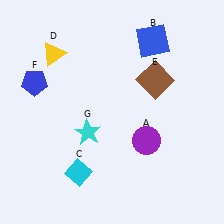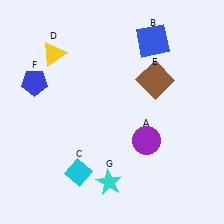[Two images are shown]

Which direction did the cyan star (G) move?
The cyan star (G) moved down.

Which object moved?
The cyan star (G) moved down.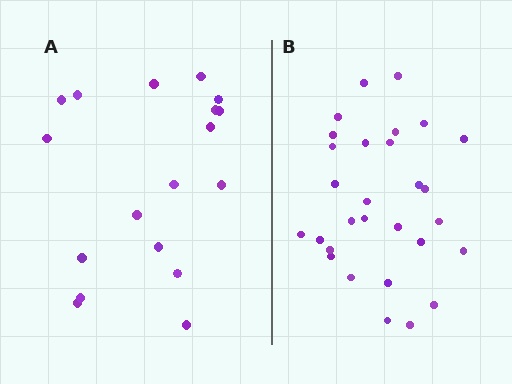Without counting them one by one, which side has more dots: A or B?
Region B (the right region) has more dots.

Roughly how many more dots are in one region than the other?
Region B has roughly 12 or so more dots than region A.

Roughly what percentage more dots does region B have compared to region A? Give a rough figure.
About 60% more.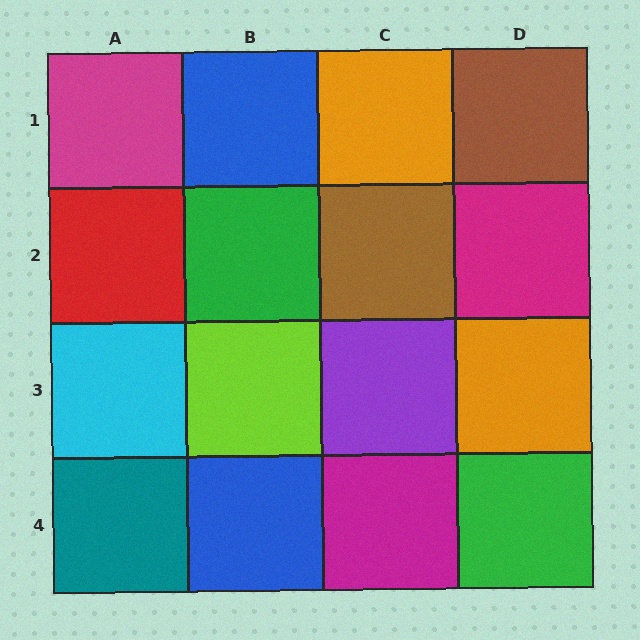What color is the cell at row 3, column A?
Cyan.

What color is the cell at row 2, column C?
Brown.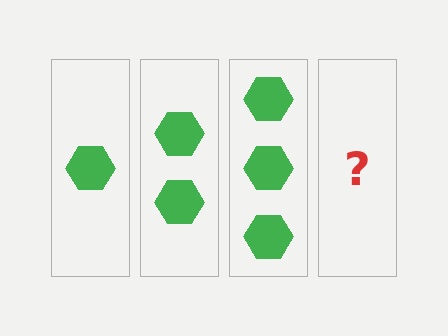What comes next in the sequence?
The next element should be 4 hexagons.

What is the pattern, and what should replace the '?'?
The pattern is that each step adds one more hexagon. The '?' should be 4 hexagons.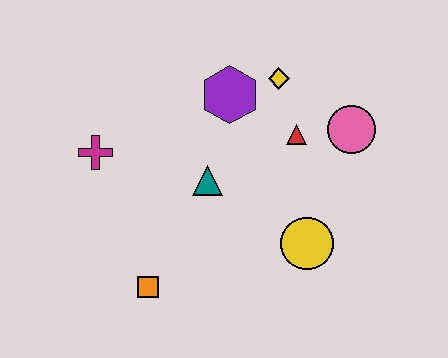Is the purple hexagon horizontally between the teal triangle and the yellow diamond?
Yes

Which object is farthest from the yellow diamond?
The orange square is farthest from the yellow diamond.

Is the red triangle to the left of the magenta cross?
No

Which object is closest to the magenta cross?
The teal triangle is closest to the magenta cross.